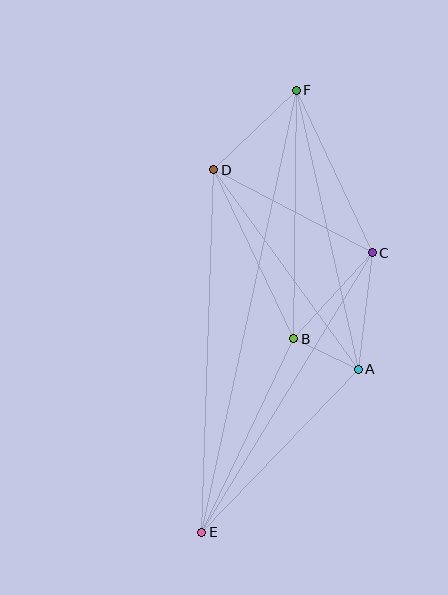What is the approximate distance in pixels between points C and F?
The distance between C and F is approximately 180 pixels.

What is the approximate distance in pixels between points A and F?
The distance between A and F is approximately 286 pixels.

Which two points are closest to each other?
Points A and B are closest to each other.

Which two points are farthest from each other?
Points E and F are farthest from each other.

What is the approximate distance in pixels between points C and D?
The distance between C and D is approximately 179 pixels.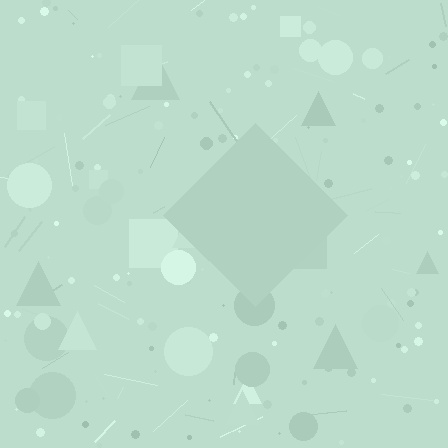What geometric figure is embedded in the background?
A diamond is embedded in the background.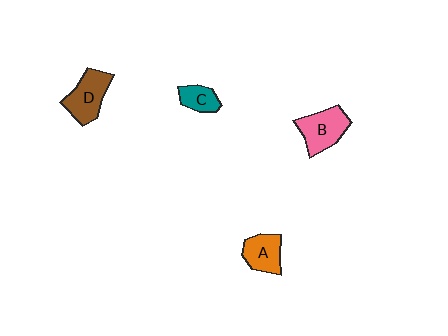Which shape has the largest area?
Shape B (pink).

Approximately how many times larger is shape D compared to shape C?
Approximately 1.8 times.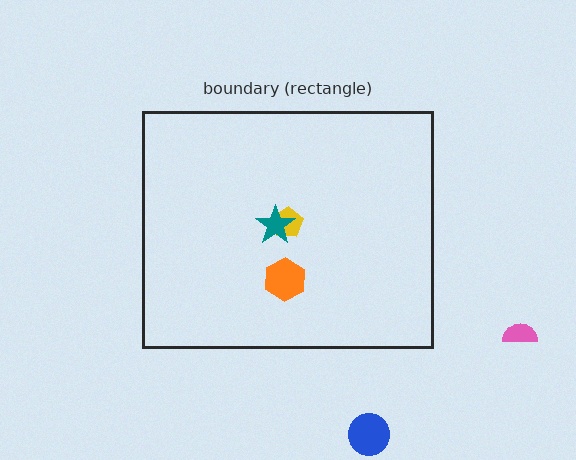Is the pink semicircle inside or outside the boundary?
Outside.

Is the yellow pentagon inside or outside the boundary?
Inside.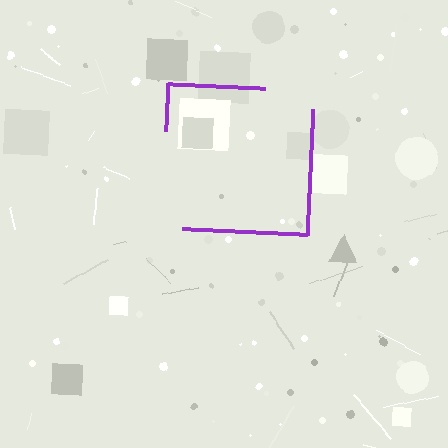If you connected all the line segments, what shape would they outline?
They would outline a square.